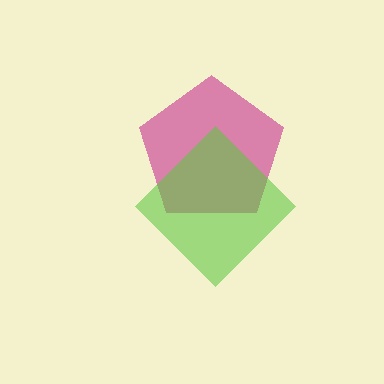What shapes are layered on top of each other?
The layered shapes are: a magenta pentagon, a lime diamond.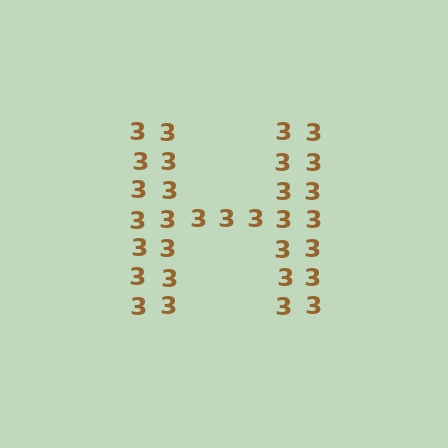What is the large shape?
The large shape is the letter H.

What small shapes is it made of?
It is made of small digit 3's.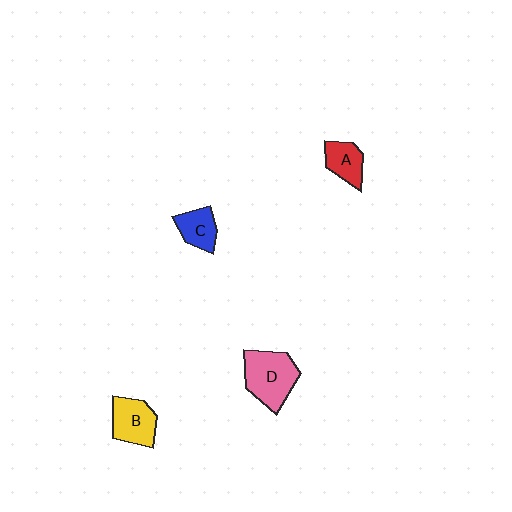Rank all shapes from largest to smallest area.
From largest to smallest: D (pink), B (yellow), A (red), C (blue).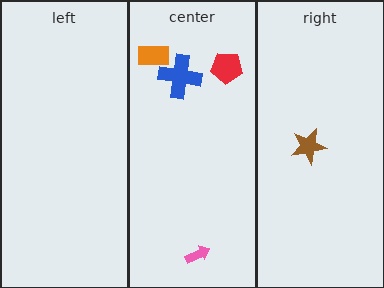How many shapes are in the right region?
1.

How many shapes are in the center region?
4.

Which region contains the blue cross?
The center region.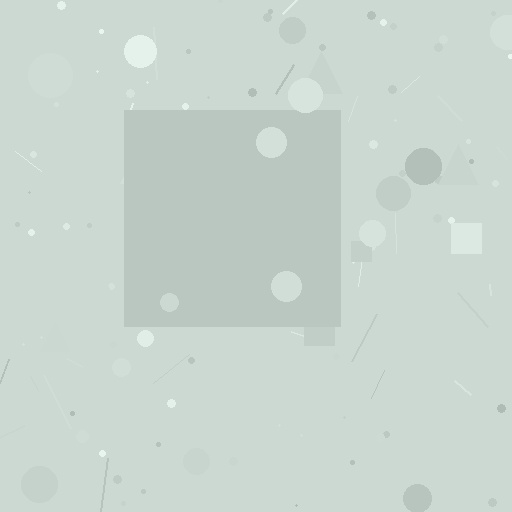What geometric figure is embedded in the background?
A square is embedded in the background.